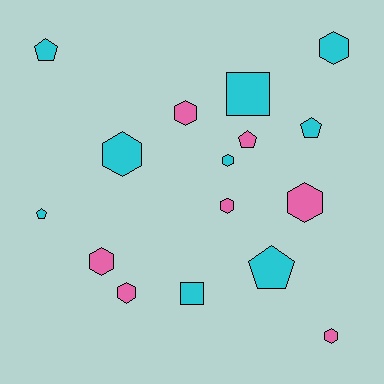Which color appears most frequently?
Cyan, with 9 objects.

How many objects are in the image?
There are 16 objects.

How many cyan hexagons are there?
There are 3 cyan hexagons.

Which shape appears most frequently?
Hexagon, with 9 objects.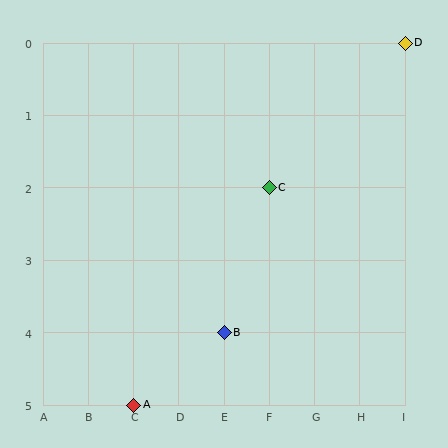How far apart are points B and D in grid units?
Points B and D are 4 columns and 4 rows apart (about 5.7 grid units diagonally).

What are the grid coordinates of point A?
Point A is at grid coordinates (C, 5).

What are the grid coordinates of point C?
Point C is at grid coordinates (F, 2).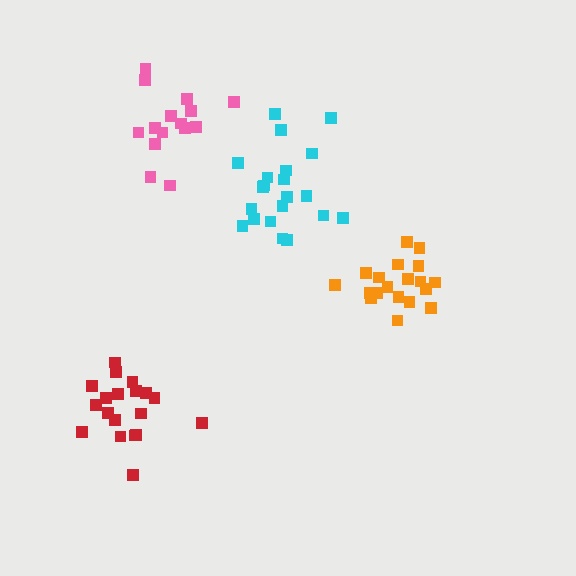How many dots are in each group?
Group 1: 19 dots, Group 2: 15 dots, Group 3: 21 dots, Group 4: 19 dots (74 total).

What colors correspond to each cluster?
The clusters are colored: orange, pink, cyan, red.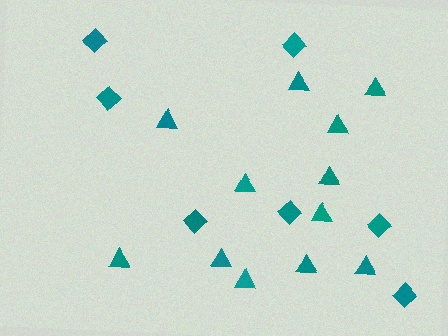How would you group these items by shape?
There are 2 groups: one group of triangles (12) and one group of diamonds (7).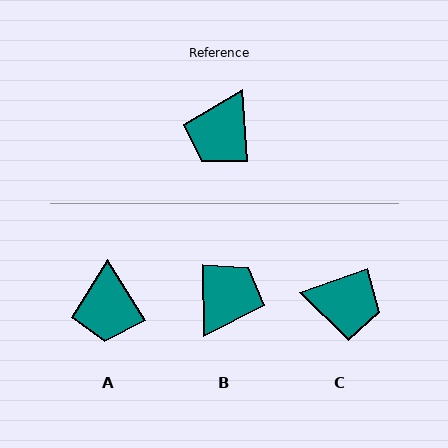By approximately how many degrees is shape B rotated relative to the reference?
Approximately 176 degrees counter-clockwise.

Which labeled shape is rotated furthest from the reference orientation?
B, about 176 degrees away.